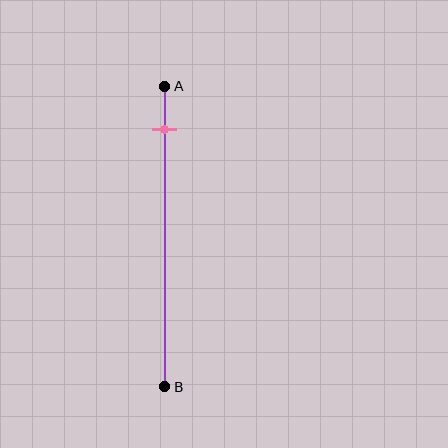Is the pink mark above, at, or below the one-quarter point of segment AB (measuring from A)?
The pink mark is above the one-quarter point of segment AB.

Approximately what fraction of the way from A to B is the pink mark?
The pink mark is approximately 15% of the way from A to B.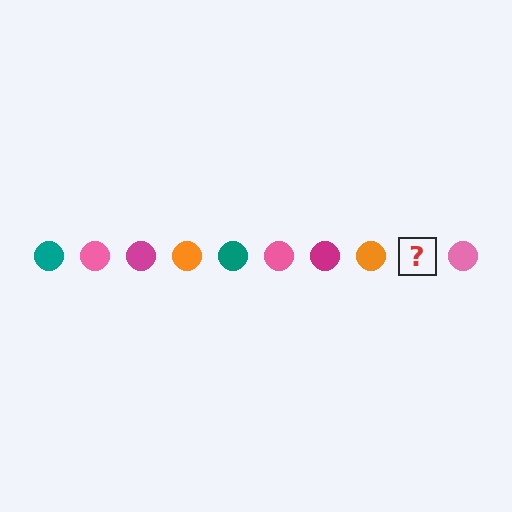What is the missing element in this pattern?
The missing element is a teal circle.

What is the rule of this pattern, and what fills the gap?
The rule is that the pattern cycles through teal, pink, magenta, orange circles. The gap should be filled with a teal circle.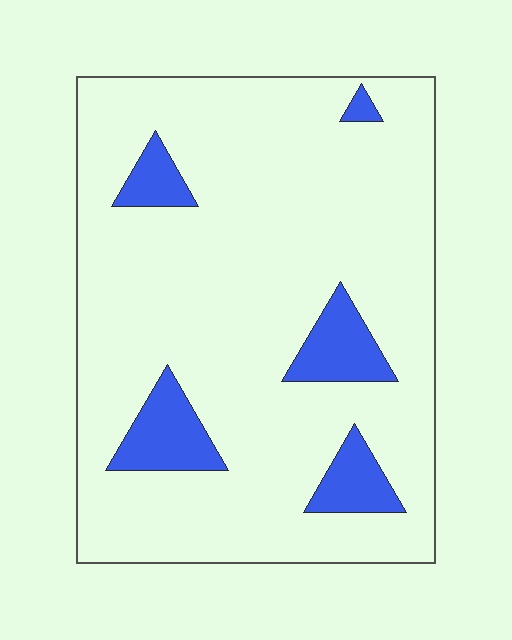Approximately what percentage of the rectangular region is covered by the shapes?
Approximately 10%.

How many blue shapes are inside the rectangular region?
5.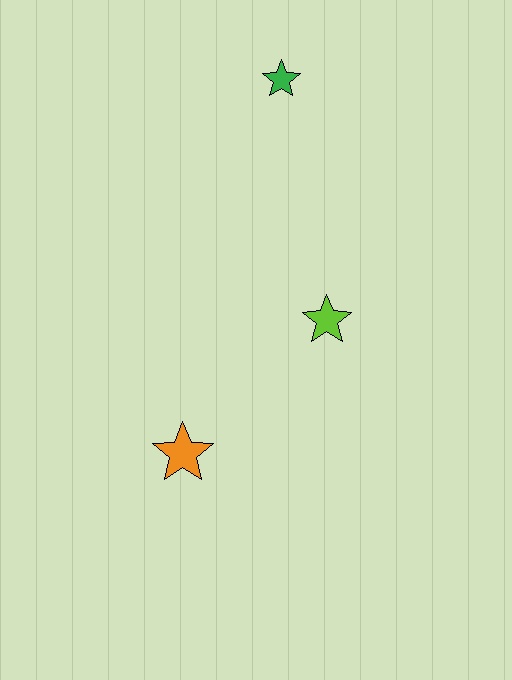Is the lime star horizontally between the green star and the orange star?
No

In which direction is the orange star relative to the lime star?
The orange star is to the left of the lime star.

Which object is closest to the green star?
The lime star is closest to the green star.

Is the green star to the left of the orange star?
No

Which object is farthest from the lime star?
The green star is farthest from the lime star.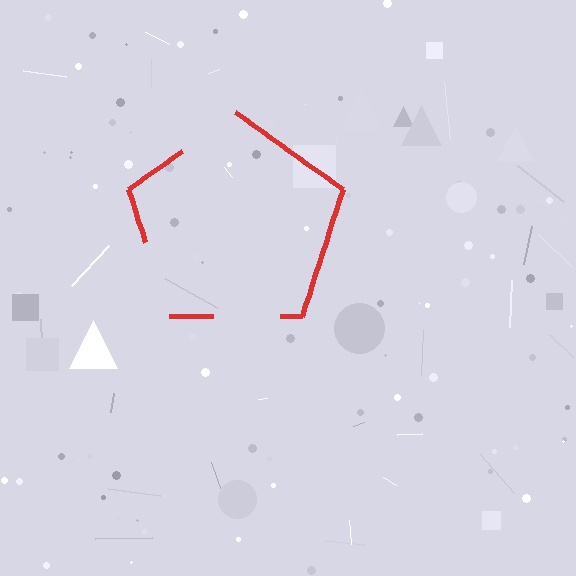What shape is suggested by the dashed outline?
The dashed outline suggests a pentagon.